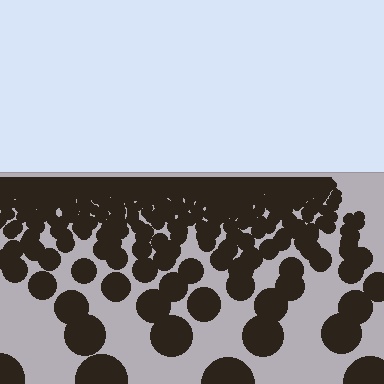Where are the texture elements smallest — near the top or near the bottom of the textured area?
Near the top.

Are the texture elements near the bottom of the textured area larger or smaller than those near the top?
Larger. Near the bottom, elements are closer to the viewer and appear at a bigger on-screen size.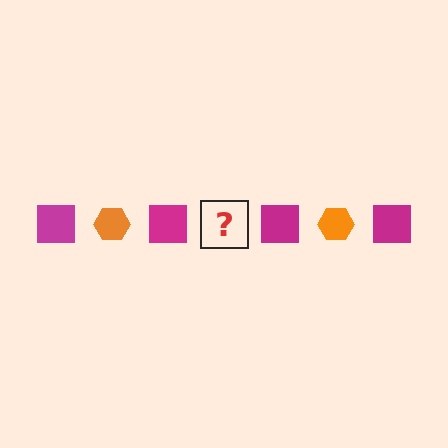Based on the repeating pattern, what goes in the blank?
The blank should be an orange hexagon.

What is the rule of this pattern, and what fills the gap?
The rule is that the pattern alternates between magenta square and orange hexagon. The gap should be filled with an orange hexagon.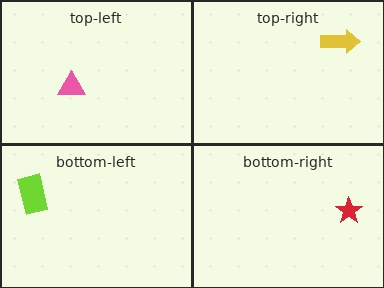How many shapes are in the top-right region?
1.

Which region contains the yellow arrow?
The top-right region.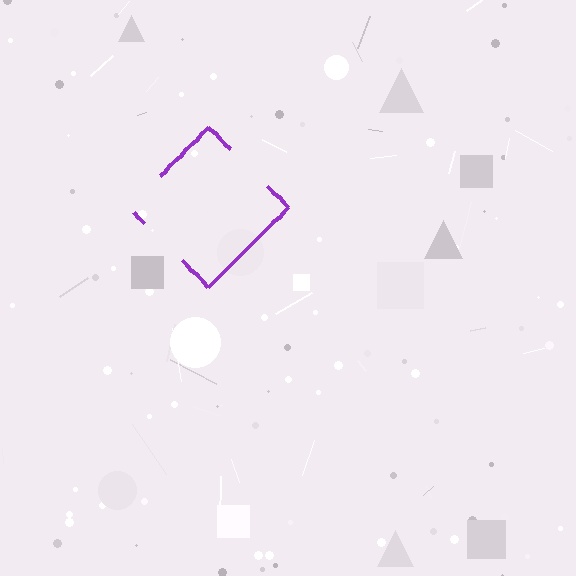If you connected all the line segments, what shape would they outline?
They would outline a diamond.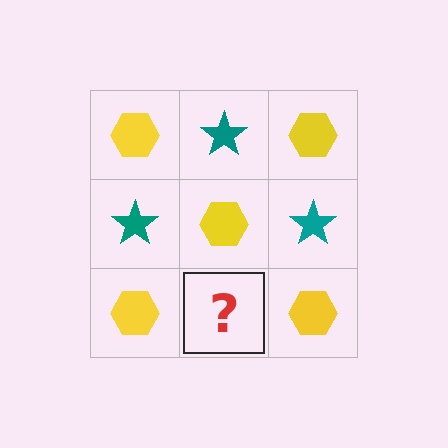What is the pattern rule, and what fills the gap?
The rule is that it alternates yellow hexagon and teal star in a checkerboard pattern. The gap should be filled with a teal star.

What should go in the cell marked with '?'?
The missing cell should contain a teal star.